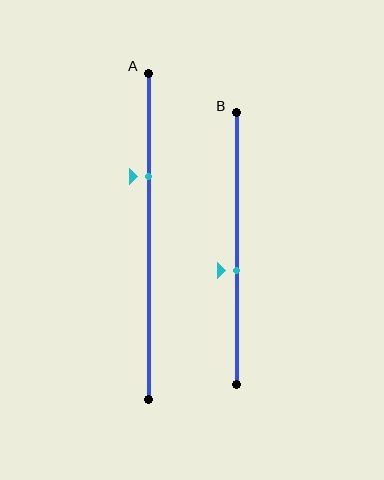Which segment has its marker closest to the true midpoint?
Segment B has its marker closest to the true midpoint.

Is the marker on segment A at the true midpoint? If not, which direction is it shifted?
No, the marker on segment A is shifted upward by about 18% of the segment length.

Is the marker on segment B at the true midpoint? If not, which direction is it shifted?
No, the marker on segment B is shifted downward by about 8% of the segment length.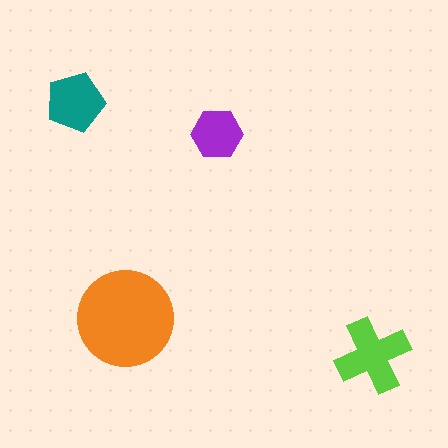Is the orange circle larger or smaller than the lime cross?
Larger.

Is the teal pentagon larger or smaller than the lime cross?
Smaller.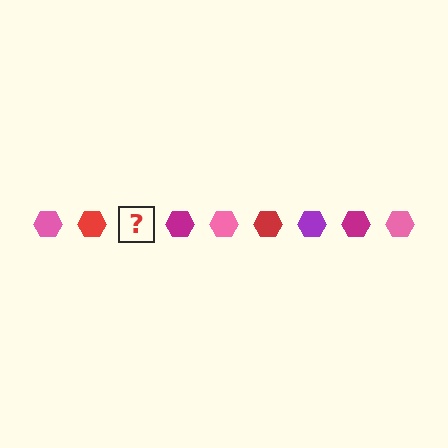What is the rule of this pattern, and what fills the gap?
The rule is that the pattern cycles through pink, red, purple, magenta hexagons. The gap should be filled with a purple hexagon.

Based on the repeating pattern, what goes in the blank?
The blank should be a purple hexagon.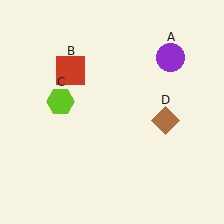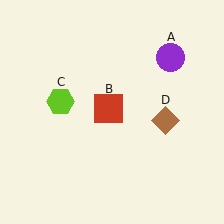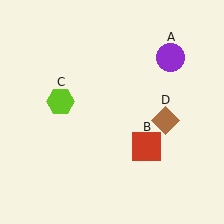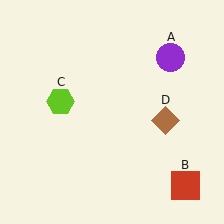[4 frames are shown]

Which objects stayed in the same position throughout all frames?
Purple circle (object A) and lime hexagon (object C) and brown diamond (object D) remained stationary.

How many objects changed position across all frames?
1 object changed position: red square (object B).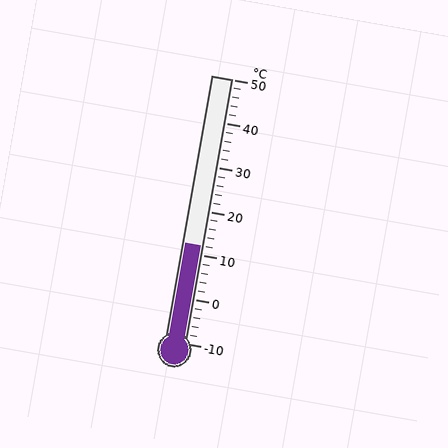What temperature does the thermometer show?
The thermometer shows approximately 12°C.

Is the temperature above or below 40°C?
The temperature is below 40°C.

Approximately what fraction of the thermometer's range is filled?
The thermometer is filled to approximately 35% of its range.